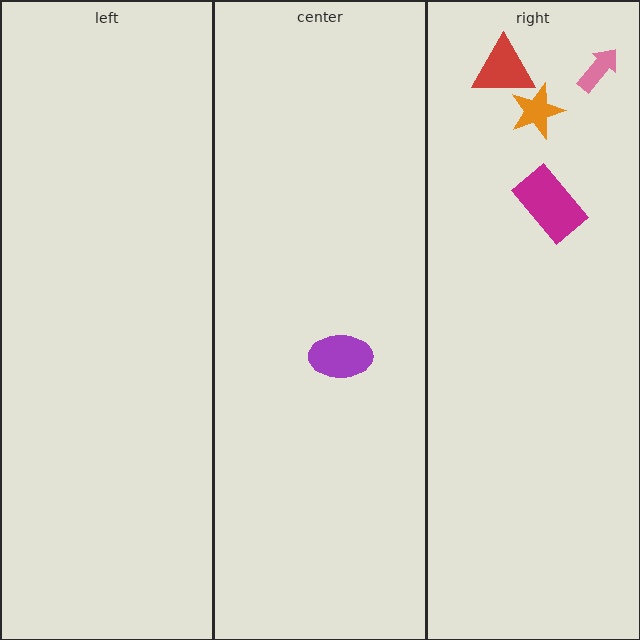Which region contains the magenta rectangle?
The right region.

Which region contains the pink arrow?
The right region.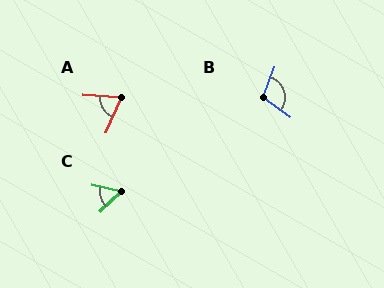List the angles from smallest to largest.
C (57°), A (70°), B (106°).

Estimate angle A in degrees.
Approximately 70 degrees.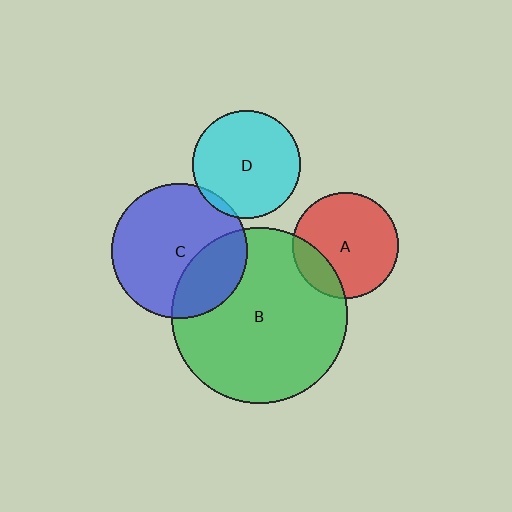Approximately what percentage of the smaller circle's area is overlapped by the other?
Approximately 20%.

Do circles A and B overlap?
Yes.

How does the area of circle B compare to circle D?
Approximately 2.7 times.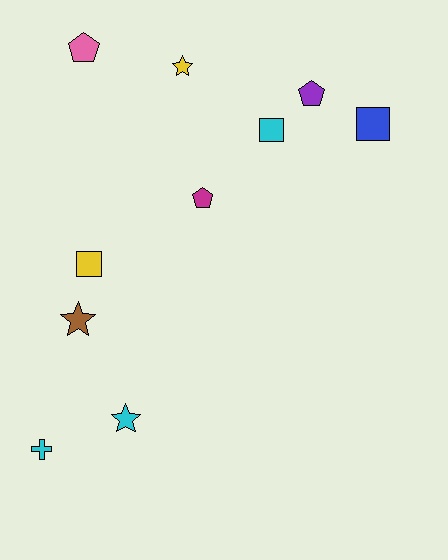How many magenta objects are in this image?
There is 1 magenta object.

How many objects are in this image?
There are 10 objects.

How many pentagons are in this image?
There are 3 pentagons.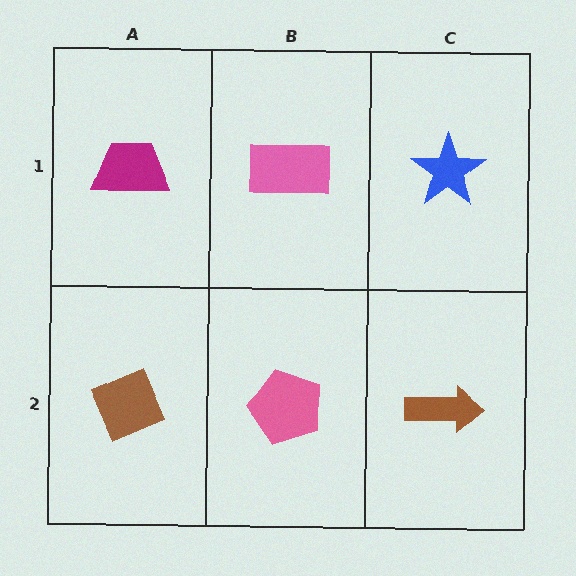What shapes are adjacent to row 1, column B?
A pink pentagon (row 2, column B), a magenta trapezoid (row 1, column A), a blue star (row 1, column C).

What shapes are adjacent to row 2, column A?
A magenta trapezoid (row 1, column A), a pink pentagon (row 2, column B).